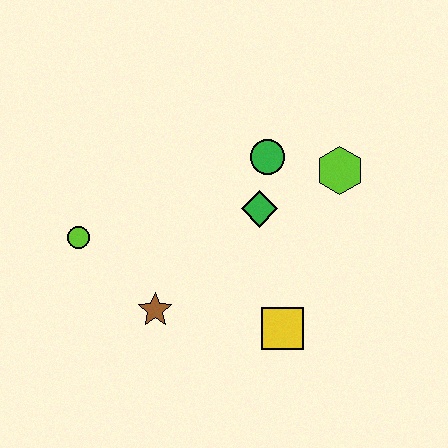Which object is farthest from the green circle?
The lime circle is farthest from the green circle.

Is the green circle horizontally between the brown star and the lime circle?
No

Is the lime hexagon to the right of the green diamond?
Yes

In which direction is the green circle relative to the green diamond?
The green circle is above the green diamond.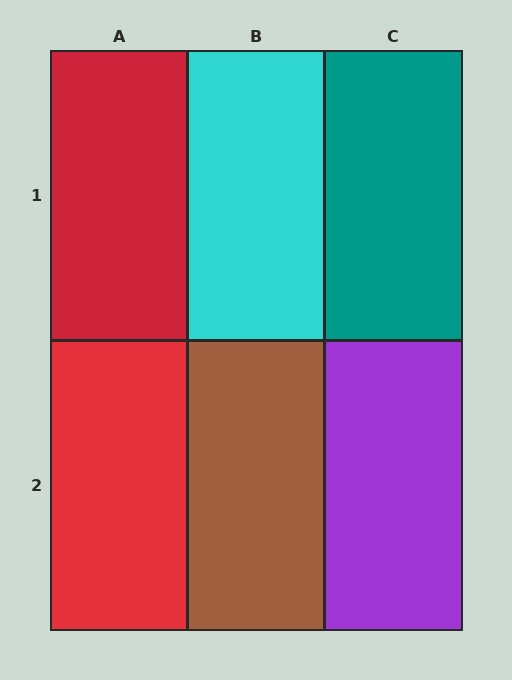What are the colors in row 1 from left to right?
Red, cyan, teal.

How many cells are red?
2 cells are red.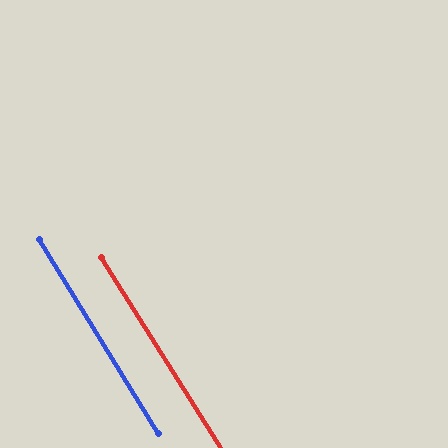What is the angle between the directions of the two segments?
Approximately 1 degree.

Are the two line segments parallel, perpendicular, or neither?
Parallel — their directions differ by only 0.6°.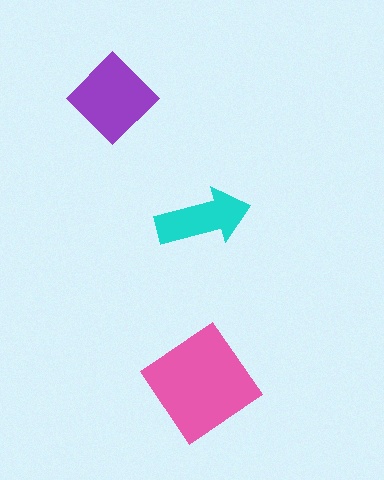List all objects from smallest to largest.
The cyan arrow, the purple diamond, the pink diamond.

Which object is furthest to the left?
The purple diamond is leftmost.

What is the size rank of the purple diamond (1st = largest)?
2nd.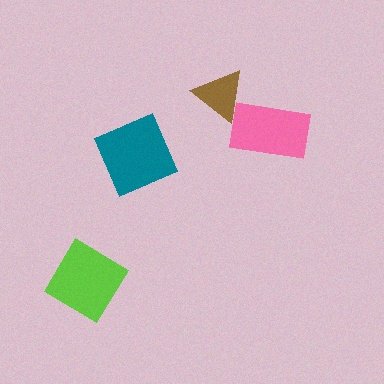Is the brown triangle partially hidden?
Yes, it is partially covered by another shape.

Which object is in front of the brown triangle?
The pink rectangle is in front of the brown triangle.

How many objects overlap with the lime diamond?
0 objects overlap with the lime diamond.